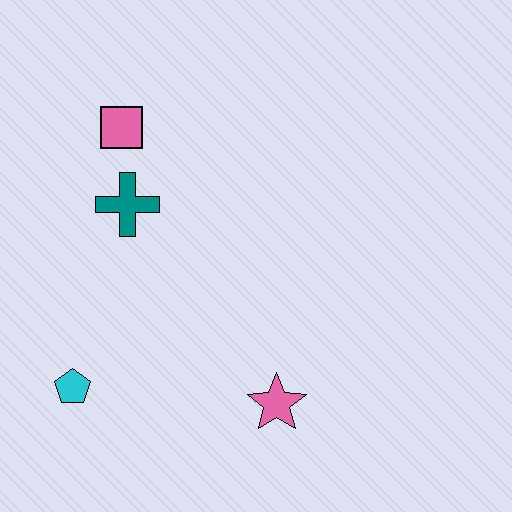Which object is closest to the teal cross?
The pink square is closest to the teal cross.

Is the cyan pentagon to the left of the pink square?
Yes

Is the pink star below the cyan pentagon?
Yes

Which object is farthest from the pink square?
The pink star is farthest from the pink square.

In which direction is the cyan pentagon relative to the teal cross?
The cyan pentagon is below the teal cross.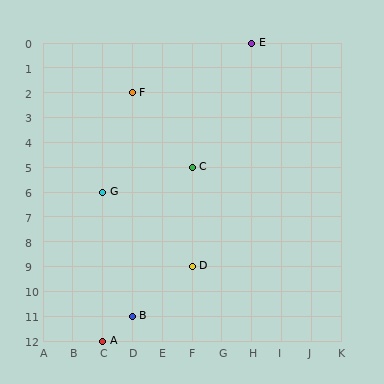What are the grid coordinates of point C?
Point C is at grid coordinates (F, 5).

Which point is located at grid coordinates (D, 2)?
Point F is at (D, 2).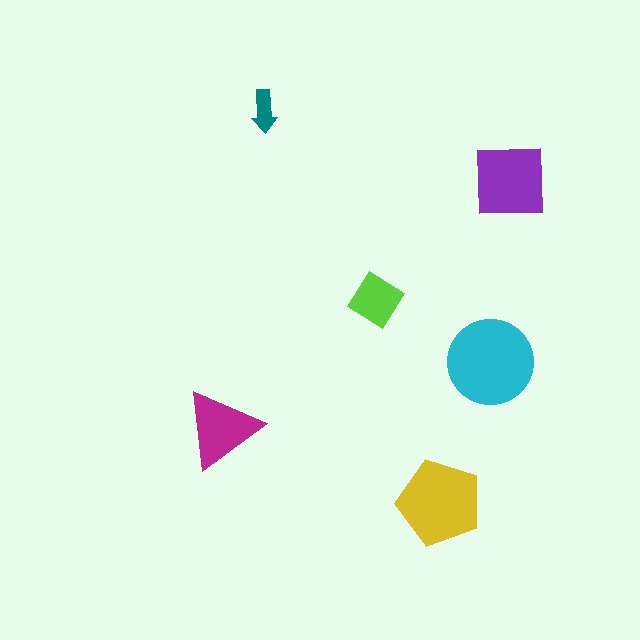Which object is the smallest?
The teal arrow.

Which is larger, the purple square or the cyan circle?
The cyan circle.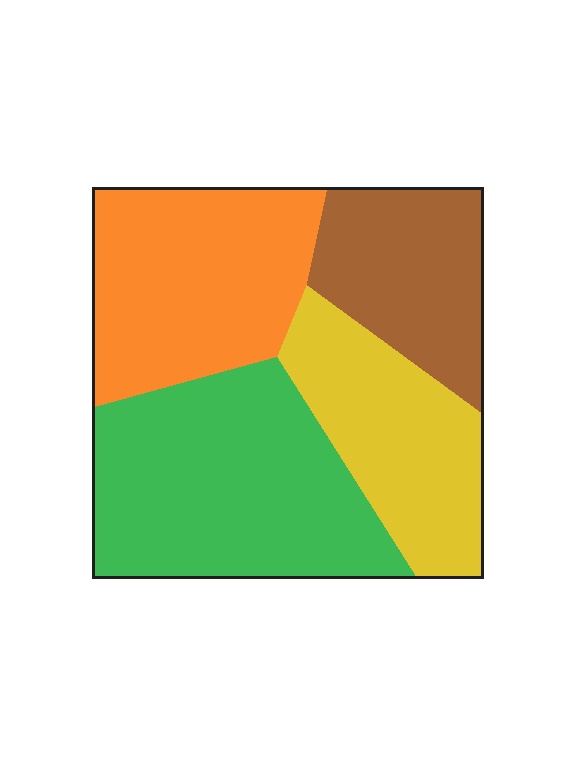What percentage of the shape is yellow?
Yellow covers about 20% of the shape.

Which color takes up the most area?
Green, at roughly 35%.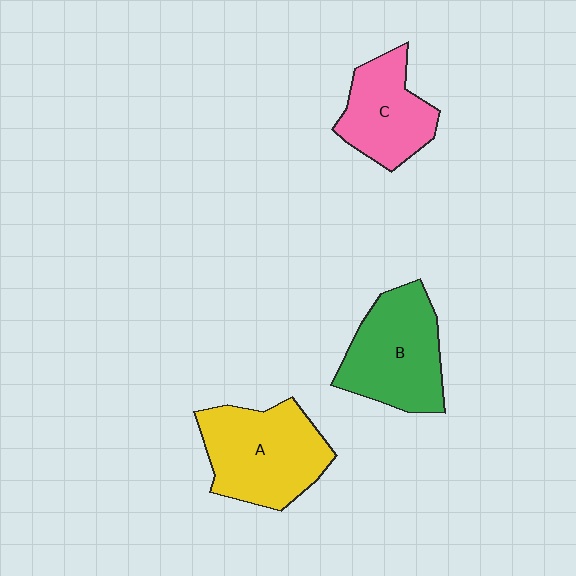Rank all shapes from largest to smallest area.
From largest to smallest: A (yellow), B (green), C (pink).